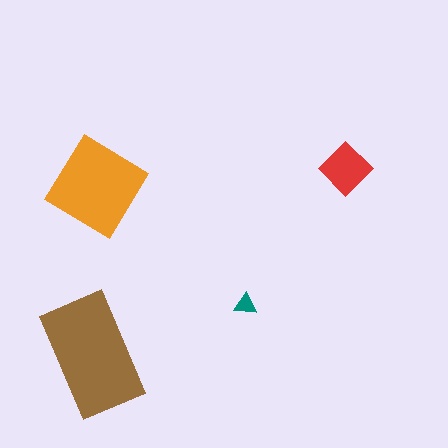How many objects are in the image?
There are 4 objects in the image.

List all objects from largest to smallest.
The brown rectangle, the orange diamond, the red diamond, the teal triangle.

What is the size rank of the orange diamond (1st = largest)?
2nd.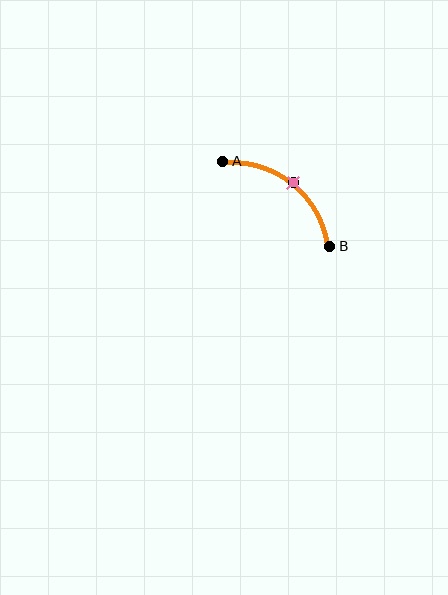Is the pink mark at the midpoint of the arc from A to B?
Yes. The pink mark lies on the arc at equal arc-length from both A and B — it is the arc midpoint.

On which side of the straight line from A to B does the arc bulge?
The arc bulges above and to the right of the straight line connecting A and B.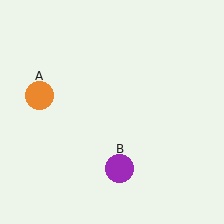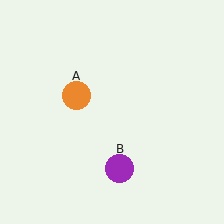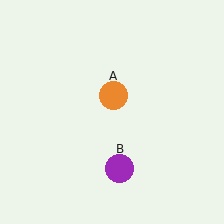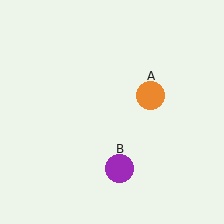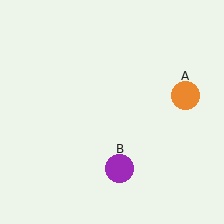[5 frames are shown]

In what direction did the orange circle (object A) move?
The orange circle (object A) moved right.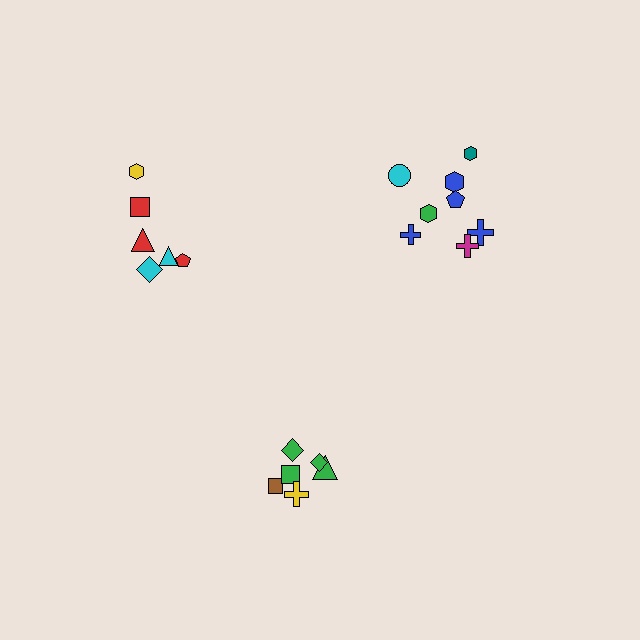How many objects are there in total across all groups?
There are 20 objects.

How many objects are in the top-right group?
There are 8 objects.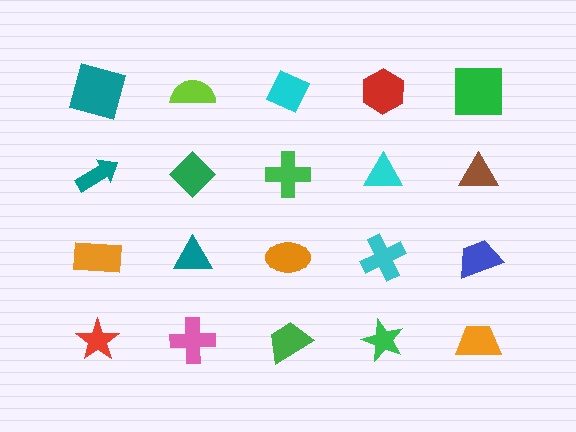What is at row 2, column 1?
A teal arrow.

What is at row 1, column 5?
A green square.